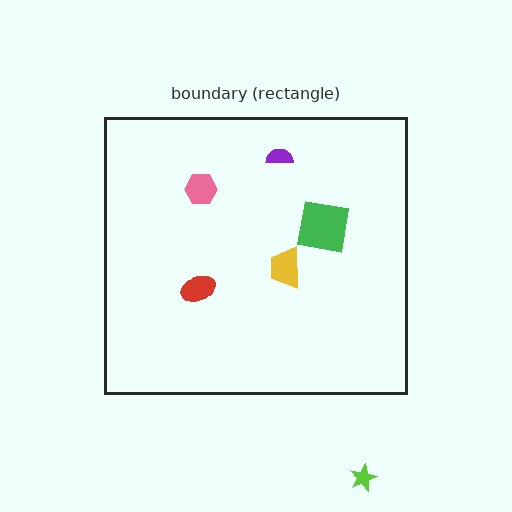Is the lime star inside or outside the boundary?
Outside.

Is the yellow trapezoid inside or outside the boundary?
Inside.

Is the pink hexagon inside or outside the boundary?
Inside.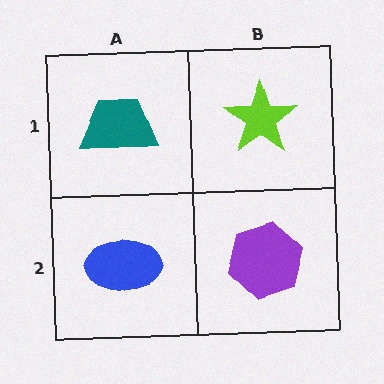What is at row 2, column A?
A blue ellipse.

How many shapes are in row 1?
2 shapes.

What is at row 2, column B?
A purple hexagon.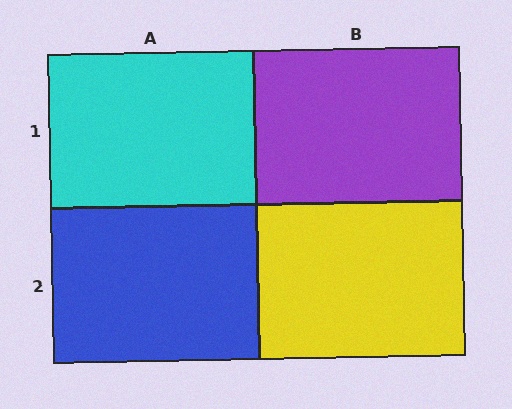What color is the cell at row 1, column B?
Purple.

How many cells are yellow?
1 cell is yellow.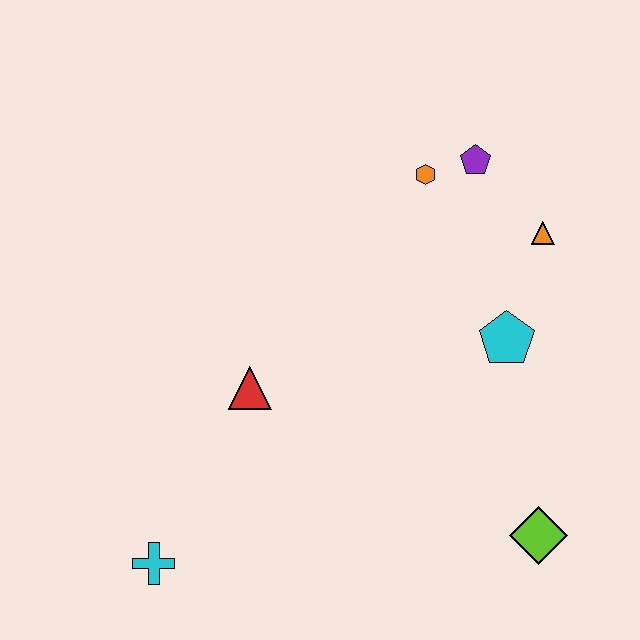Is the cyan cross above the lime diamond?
No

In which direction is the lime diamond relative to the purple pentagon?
The lime diamond is below the purple pentagon.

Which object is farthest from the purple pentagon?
The cyan cross is farthest from the purple pentagon.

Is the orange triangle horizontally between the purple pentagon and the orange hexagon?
No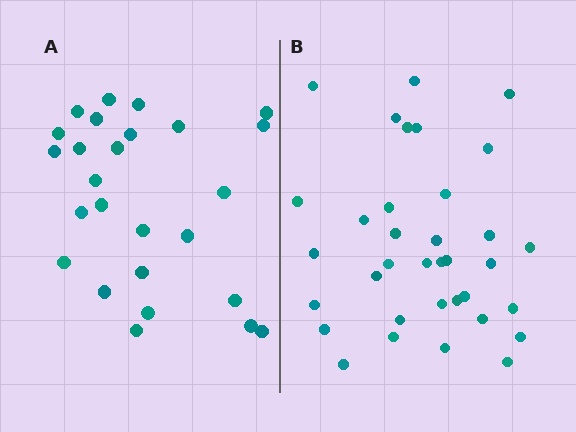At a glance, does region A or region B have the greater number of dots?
Region B (the right region) has more dots.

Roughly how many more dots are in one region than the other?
Region B has roughly 8 or so more dots than region A.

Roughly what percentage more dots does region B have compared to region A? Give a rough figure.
About 35% more.